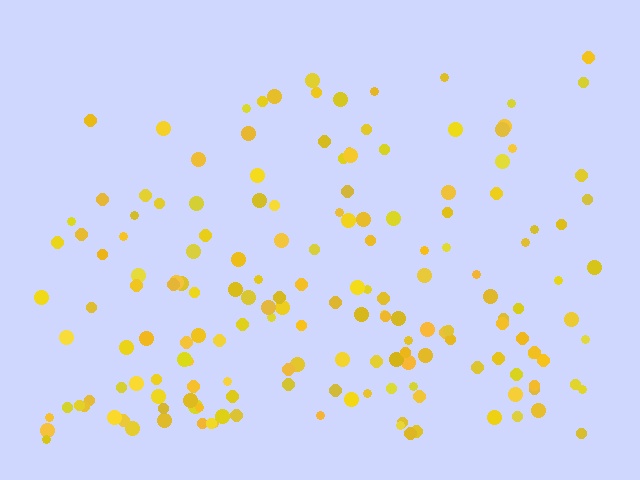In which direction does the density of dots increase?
From top to bottom, with the bottom side densest.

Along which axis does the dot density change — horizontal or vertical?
Vertical.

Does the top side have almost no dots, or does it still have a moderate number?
Still a moderate number, just noticeably fewer than the bottom.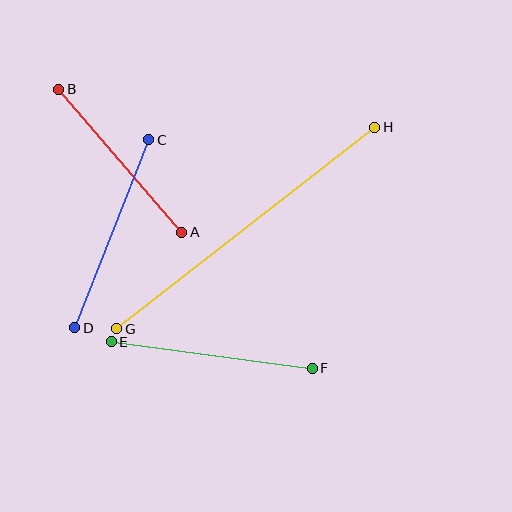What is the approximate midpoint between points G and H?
The midpoint is at approximately (246, 228) pixels.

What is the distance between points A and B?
The distance is approximately 189 pixels.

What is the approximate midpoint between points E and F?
The midpoint is at approximately (212, 355) pixels.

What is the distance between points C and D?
The distance is approximately 202 pixels.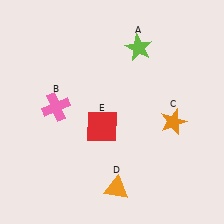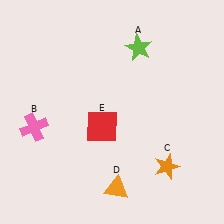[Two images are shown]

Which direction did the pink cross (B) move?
The pink cross (B) moved left.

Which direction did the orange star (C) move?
The orange star (C) moved down.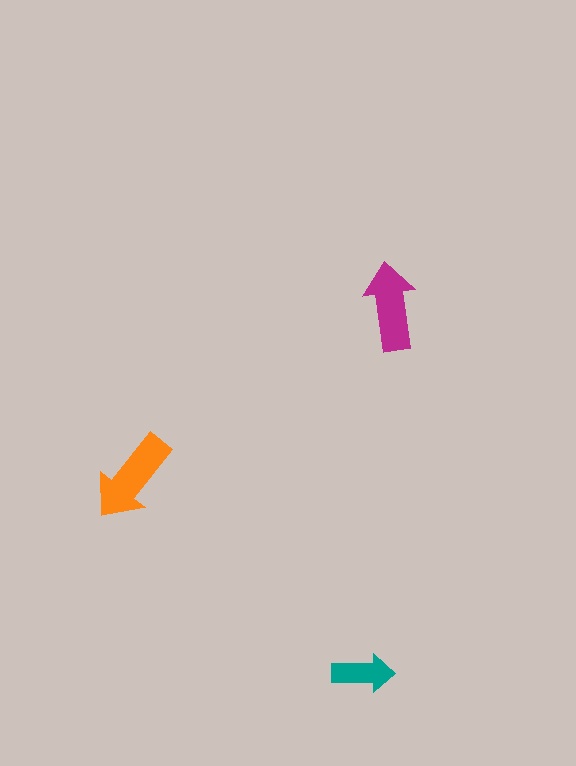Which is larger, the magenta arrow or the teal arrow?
The magenta one.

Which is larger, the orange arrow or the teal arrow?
The orange one.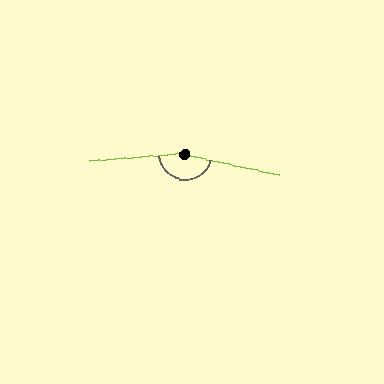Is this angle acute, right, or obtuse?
It is obtuse.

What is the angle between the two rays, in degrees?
Approximately 163 degrees.